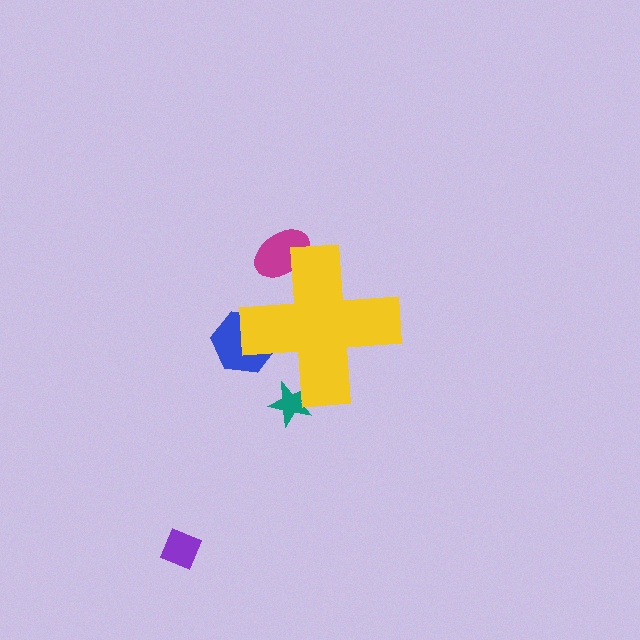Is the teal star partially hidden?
Yes, the teal star is partially hidden behind the yellow cross.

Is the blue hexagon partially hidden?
Yes, the blue hexagon is partially hidden behind the yellow cross.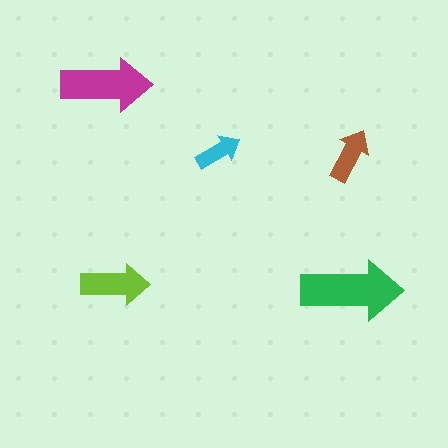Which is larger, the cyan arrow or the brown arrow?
The brown one.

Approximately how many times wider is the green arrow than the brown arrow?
About 2 times wider.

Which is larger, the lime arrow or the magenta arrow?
The magenta one.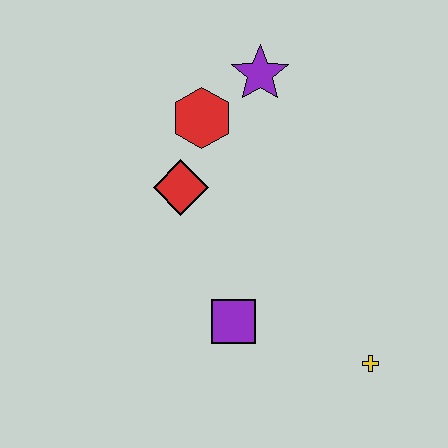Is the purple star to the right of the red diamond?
Yes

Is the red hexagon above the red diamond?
Yes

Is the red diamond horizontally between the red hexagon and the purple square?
No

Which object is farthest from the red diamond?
The yellow cross is farthest from the red diamond.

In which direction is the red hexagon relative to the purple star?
The red hexagon is to the left of the purple star.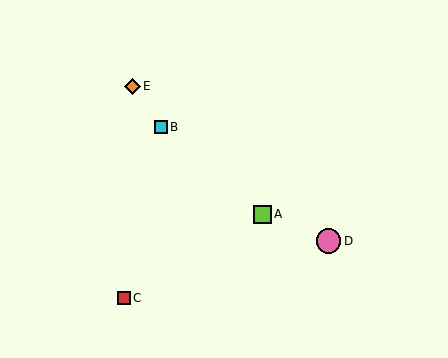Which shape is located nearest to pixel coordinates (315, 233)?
The pink circle (labeled D) at (329, 241) is nearest to that location.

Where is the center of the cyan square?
The center of the cyan square is at (161, 127).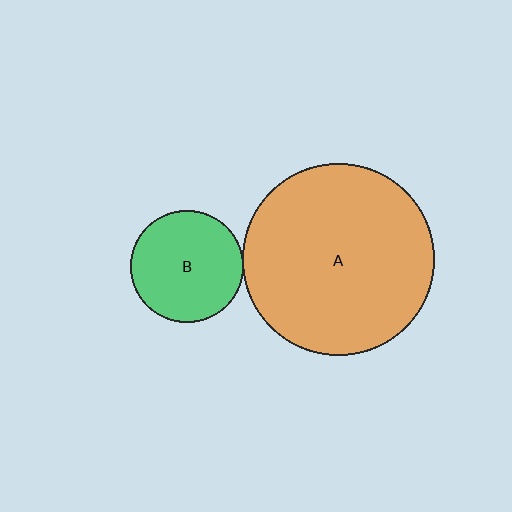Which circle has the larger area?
Circle A (orange).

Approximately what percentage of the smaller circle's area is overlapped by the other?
Approximately 5%.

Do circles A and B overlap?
Yes.